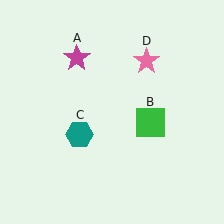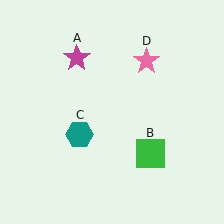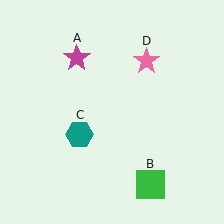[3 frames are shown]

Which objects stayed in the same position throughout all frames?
Magenta star (object A) and teal hexagon (object C) and pink star (object D) remained stationary.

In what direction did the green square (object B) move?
The green square (object B) moved down.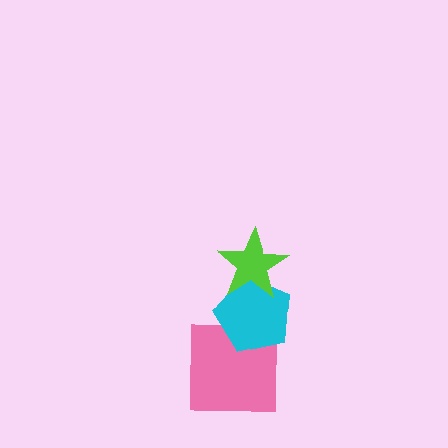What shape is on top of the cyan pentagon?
The lime star is on top of the cyan pentagon.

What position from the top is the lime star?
The lime star is 1st from the top.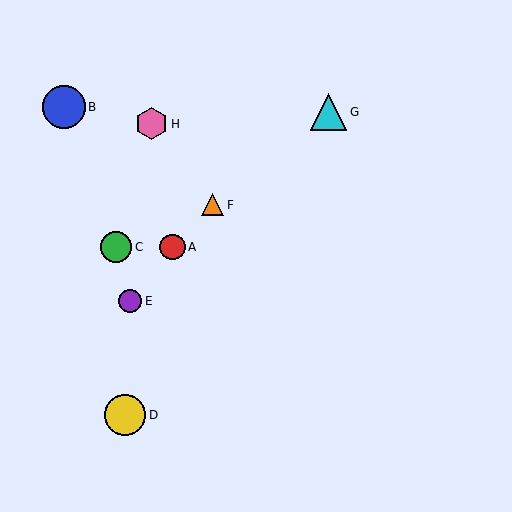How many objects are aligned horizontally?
2 objects (A, C) are aligned horizontally.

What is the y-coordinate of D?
Object D is at y≈415.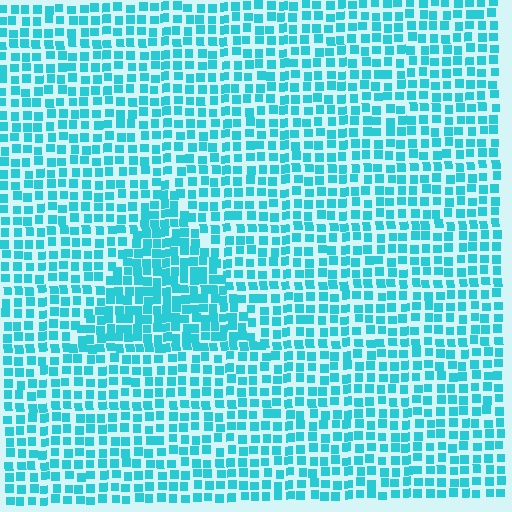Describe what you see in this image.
The image contains small cyan elements arranged at two different densities. A triangle-shaped region is visible where the elements are more densely packed than the surrounding area.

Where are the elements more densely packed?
The elements are more densely packed inside the triangle boundary.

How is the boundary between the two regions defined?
The boundary is defined by a change in element density (approximately 1.5x ratio). All elements are the same color, size, and shape.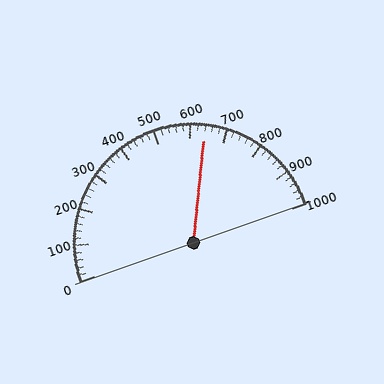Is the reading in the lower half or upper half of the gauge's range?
The reading is in the upper half of the range (0 to 1000).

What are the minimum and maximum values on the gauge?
The gauge ranges from 0 to 1000.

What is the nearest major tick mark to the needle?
The nearest major tick mark is 600.